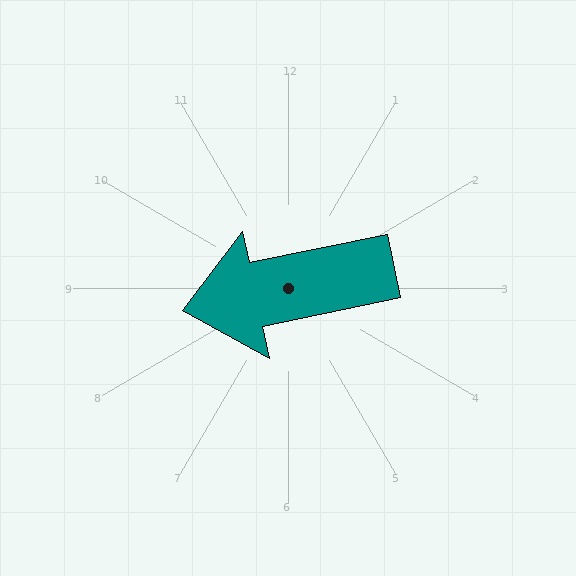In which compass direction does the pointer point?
West.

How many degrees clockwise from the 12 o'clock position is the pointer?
Approximately 258 degrees.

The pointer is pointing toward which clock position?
Roughly 9 o'clock.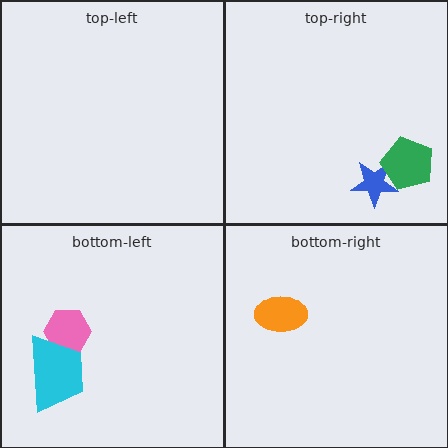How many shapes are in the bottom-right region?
1.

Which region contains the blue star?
The top-right region.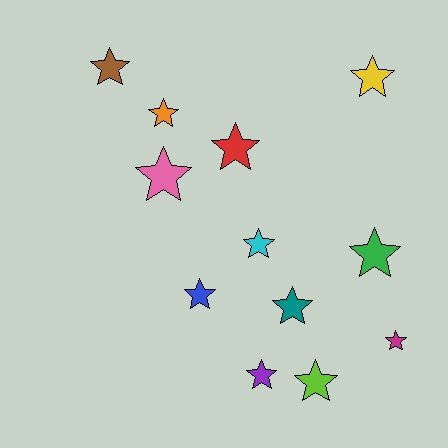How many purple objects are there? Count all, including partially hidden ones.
There is 1 purple object.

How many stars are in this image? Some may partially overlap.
There are 12 stars.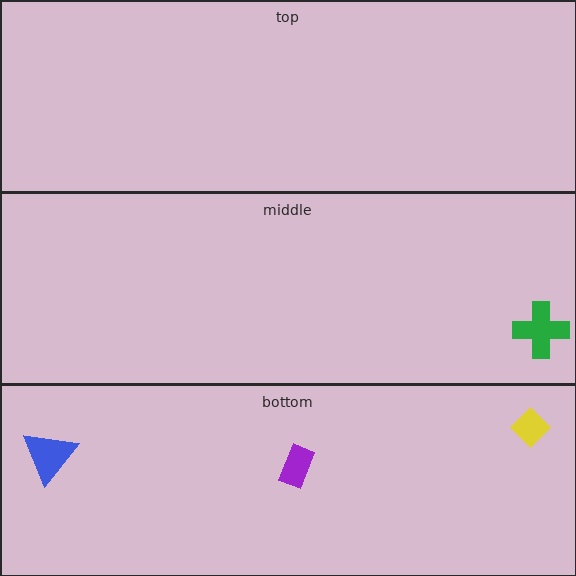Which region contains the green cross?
The middle region.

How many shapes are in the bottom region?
3.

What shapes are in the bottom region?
The blue triangle, the yellow diamond, the purple rectangle.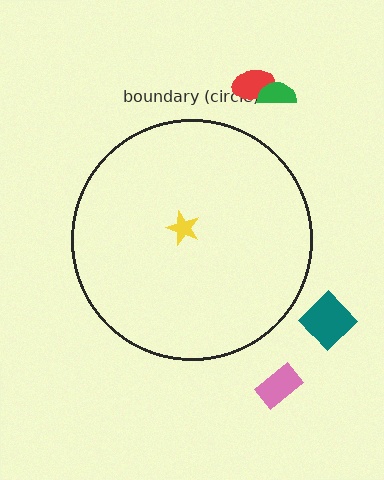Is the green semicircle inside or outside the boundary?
Outside.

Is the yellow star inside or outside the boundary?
Inside.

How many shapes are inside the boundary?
1 inside, 4 outside.